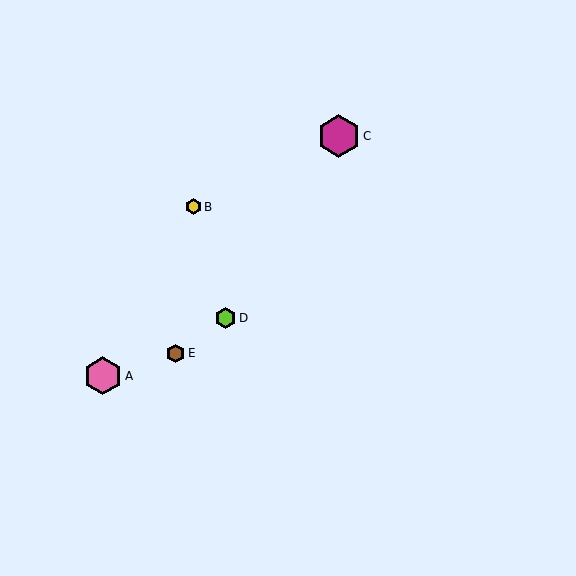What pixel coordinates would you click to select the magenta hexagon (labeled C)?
Click at (338, 136) to select the magenta hexagon C.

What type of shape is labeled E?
Shape E is a brown hexagon.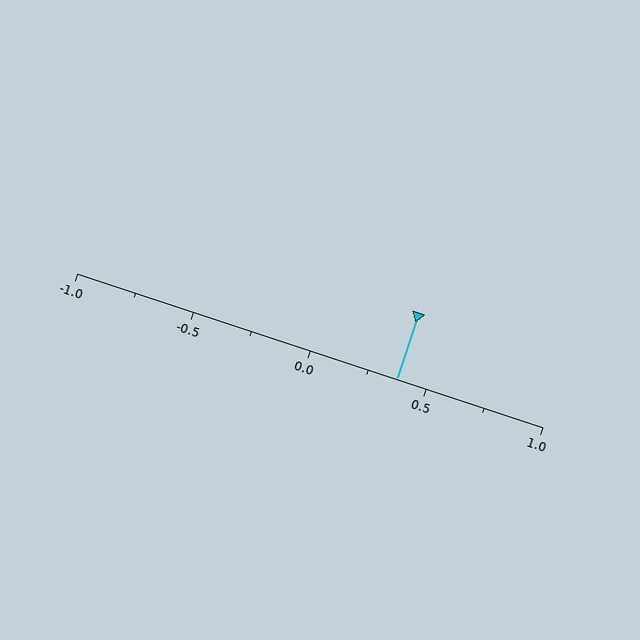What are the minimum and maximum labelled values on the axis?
The axis runs from -1.0 to 1.0.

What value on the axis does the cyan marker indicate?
The marker indicates approximately 0.38.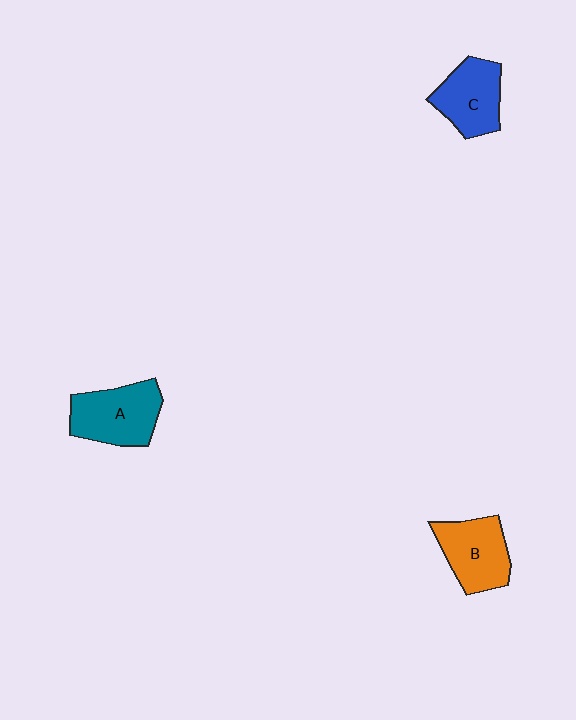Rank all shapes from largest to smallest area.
From largest to smallest: A (teal), B (orange), C (blue).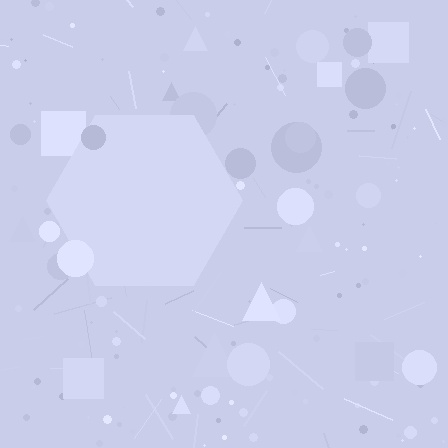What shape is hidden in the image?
A hexagon is hidden in the image.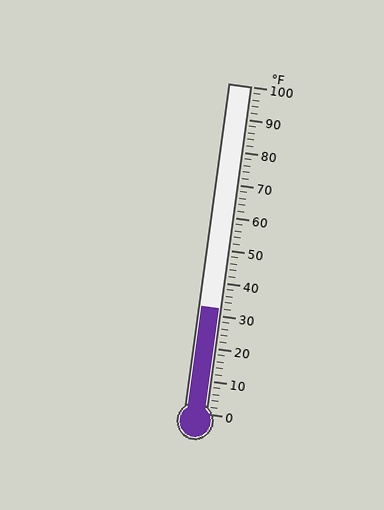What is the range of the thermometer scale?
The thermometer scale ranges from 0°F to 100°F.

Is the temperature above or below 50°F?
The temperature is below 50°F.